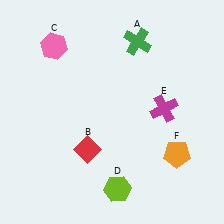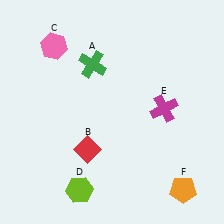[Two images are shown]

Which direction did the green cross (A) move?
The green cross (A) moved left.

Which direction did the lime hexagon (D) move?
The lime hexagon (D) moved left.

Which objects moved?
The objects that moved are: the green cross (A), the lime hexagon (D), the orange pentagon (F).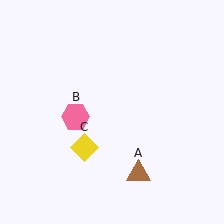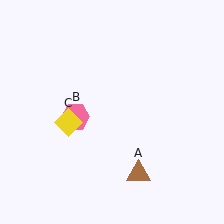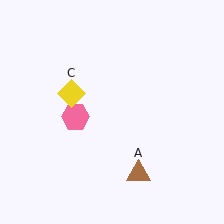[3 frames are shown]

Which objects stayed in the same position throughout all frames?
Brown triangle (object A) and pink hexagon (object B) remained stationary.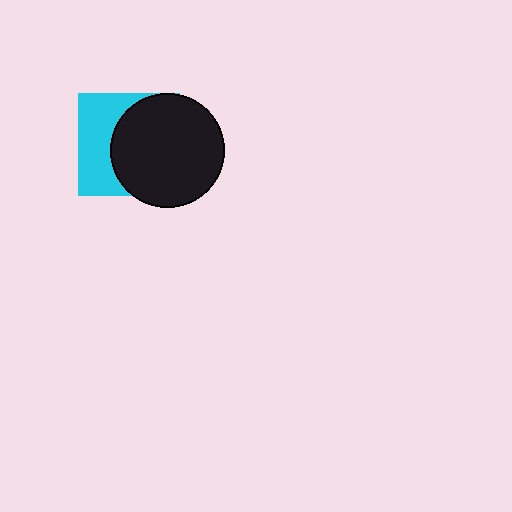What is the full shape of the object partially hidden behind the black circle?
The partially hidden object is a cyan square.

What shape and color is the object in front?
The object in front is a black circle.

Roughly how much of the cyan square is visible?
A small part of it is visible (roughly 41%).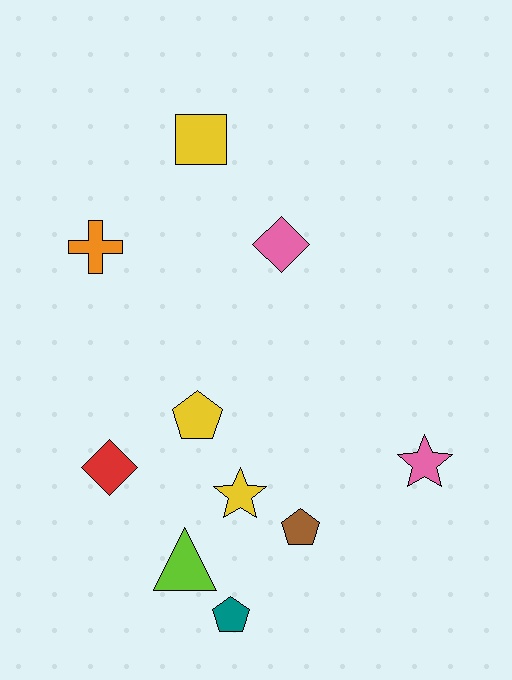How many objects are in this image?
There are 10 objects.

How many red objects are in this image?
There is 1 red object.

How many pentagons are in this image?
There are 3 pentagons.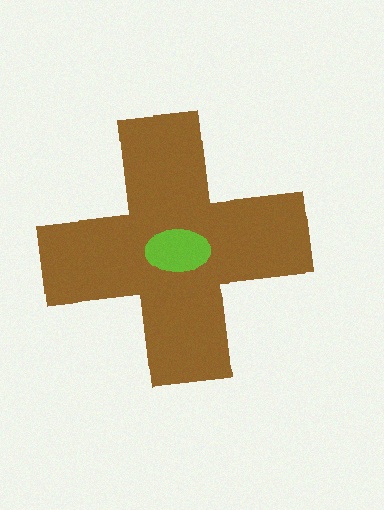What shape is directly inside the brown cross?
The lime ellipse.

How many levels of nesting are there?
2.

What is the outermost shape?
The brown cross.